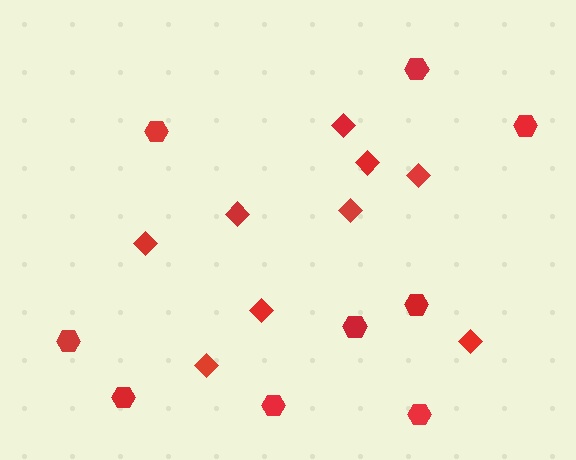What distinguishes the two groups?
There are 2 groups: one group of hexagons (9) and one group of diamonds (9).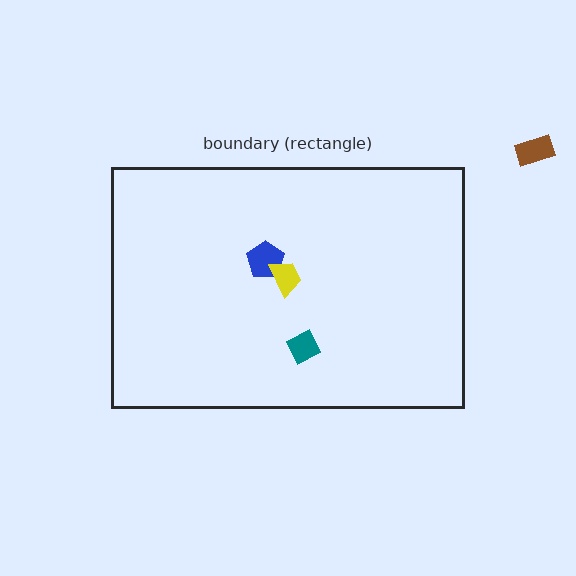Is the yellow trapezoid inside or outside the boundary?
Inside.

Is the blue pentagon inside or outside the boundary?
Inside.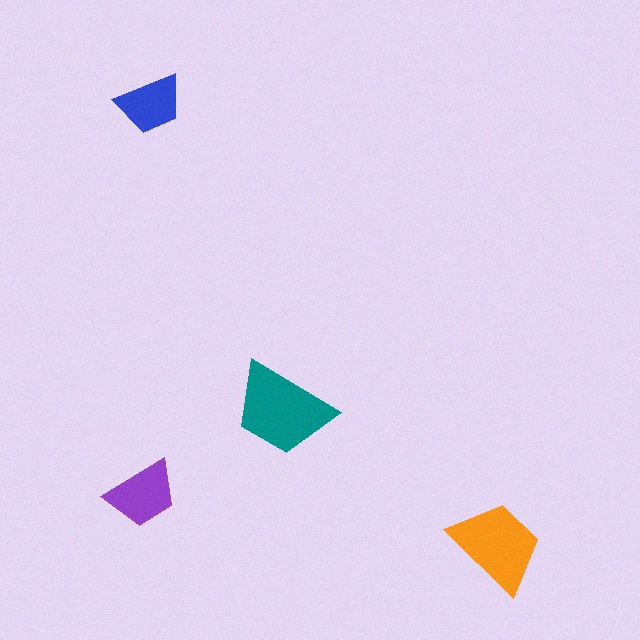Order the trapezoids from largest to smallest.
the teal one, the orange one, the purple one, the blue one.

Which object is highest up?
The blue trapezoid is topmost.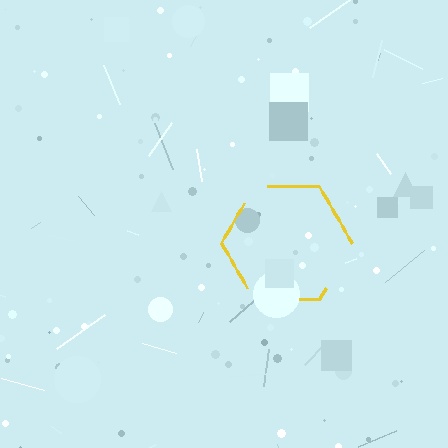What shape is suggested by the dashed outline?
The dashed outline suggests a hexagon.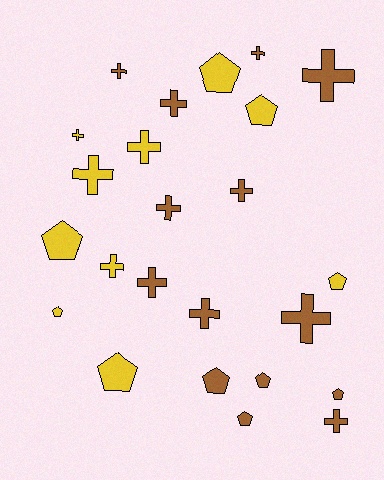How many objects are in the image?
There are 24 objects.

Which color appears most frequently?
Brown, with 14 objects.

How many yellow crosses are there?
There are 4 yellow crosses.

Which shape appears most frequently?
Cross, with 14 objects.